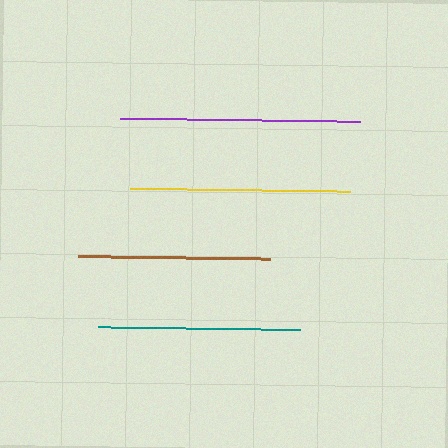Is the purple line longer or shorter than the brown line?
The purple line is longer than the brown line.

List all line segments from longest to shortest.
From longest to shortest: purple, yellow, teal, brown.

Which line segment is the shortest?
The brown line is the shortest at approximately 192 pixels.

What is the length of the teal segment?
The teal segment is approximately 202 pixels long.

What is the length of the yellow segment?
The yellow segment is approximately 220 pixels long.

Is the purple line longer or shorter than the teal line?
The purple line is longer than the teal line.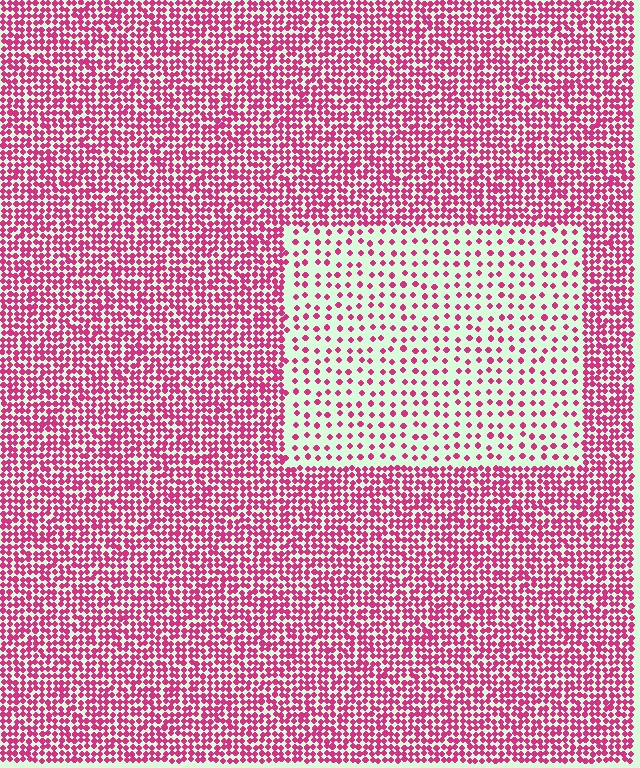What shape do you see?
I see a rectangle.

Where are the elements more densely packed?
The elements are more densely packed outside the rectangle boundary.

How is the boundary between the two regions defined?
The boundary is defined by a change in element density (approximately 2.8x ratio). All elements are the same color, size, and shape.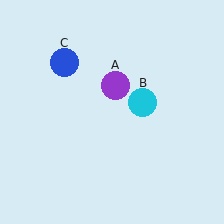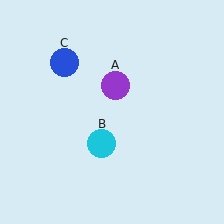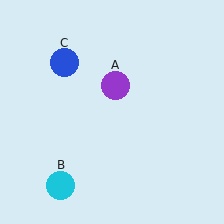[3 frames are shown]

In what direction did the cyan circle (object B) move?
The cyan circle (object B) moved down and to the left.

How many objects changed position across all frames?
1 object changed position: cyan circle (object B).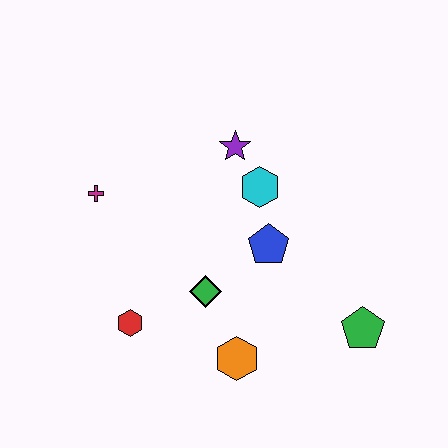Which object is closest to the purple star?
The cyan hexagon is closest to the purple star.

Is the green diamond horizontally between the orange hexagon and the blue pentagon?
No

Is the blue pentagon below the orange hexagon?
No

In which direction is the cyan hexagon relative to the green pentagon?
The cyan hexagon is above the green pentagon.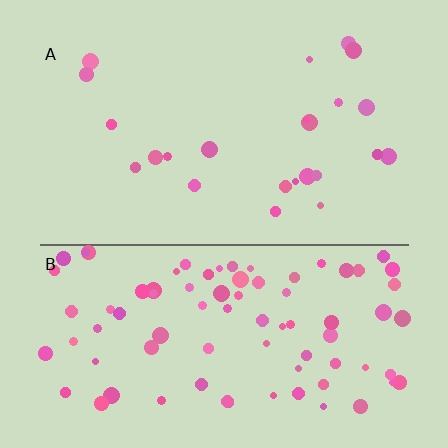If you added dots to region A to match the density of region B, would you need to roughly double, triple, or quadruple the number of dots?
Approximately quadruple.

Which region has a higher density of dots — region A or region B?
B (the bottom).